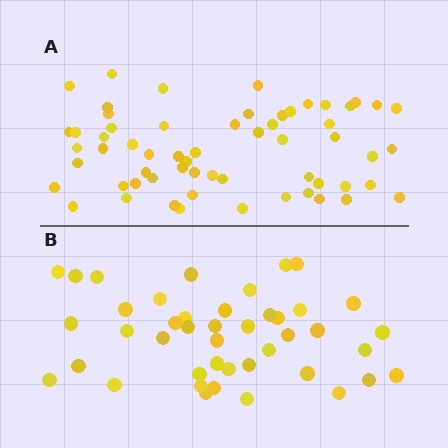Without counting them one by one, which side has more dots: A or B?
Region A (the top region) has more dots.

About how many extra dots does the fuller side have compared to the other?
Region A has approximately 15 more dots than region B.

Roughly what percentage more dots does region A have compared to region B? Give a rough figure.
About 40% more.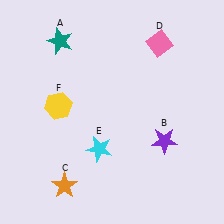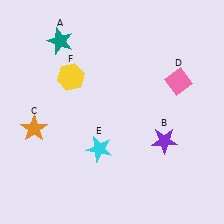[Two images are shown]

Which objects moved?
The objects that moved are: the orange star (C), the pink diamond (D), the yellow hexagon (F).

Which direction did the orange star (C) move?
The orange star (C) moved up.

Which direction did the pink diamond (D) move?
The pink diamond (D) moved down.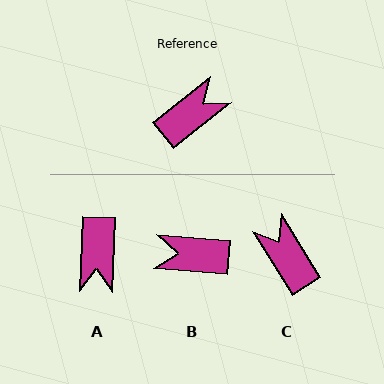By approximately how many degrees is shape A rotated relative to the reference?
Approximately 131 degrees clockwise.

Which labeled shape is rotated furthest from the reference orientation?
B, about 137 degrees away.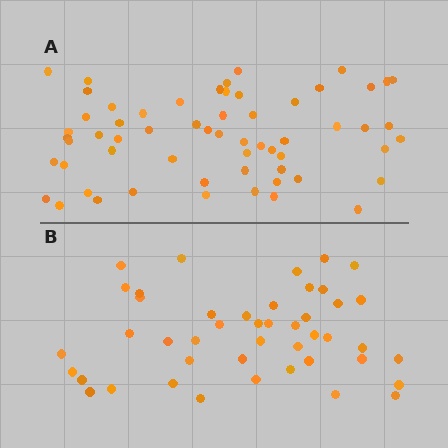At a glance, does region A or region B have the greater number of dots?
Region A (the top region) has more dots.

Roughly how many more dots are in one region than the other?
Region A has approximately 15 more dots than region B.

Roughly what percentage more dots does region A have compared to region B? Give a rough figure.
About 35% more.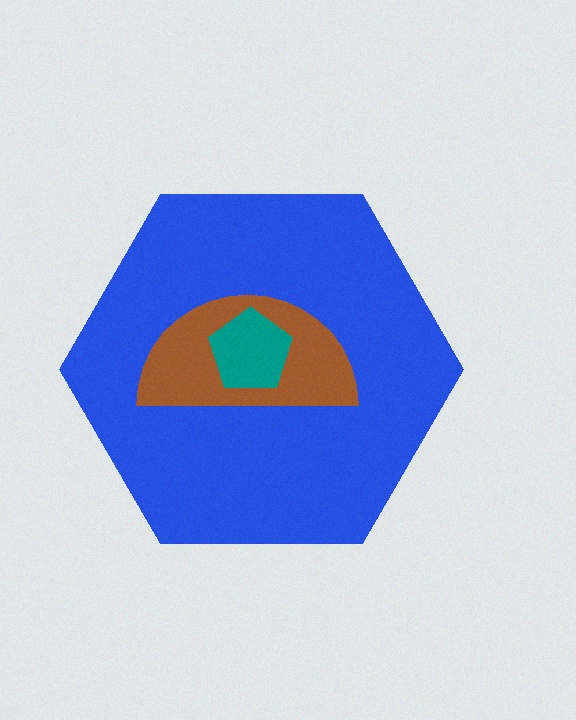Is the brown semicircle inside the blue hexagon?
Yes.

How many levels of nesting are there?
3.